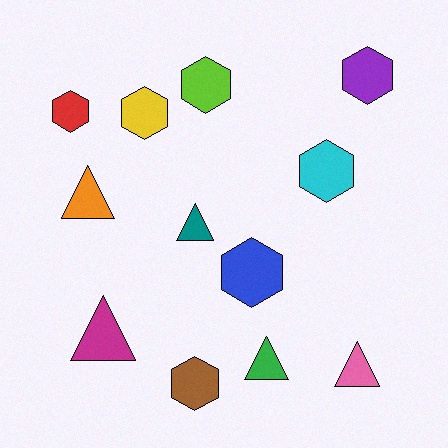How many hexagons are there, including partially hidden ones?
There are 7 hexagons.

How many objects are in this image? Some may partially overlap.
There are 12 objects.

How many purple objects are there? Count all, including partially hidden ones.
There is 1 purple object.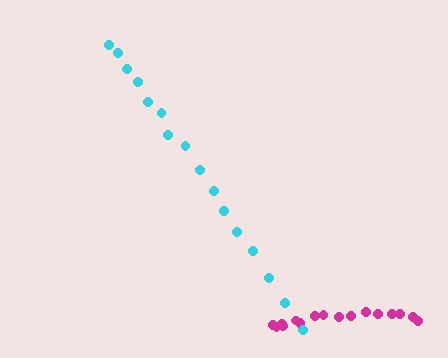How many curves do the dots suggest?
There are 2 distinct paths.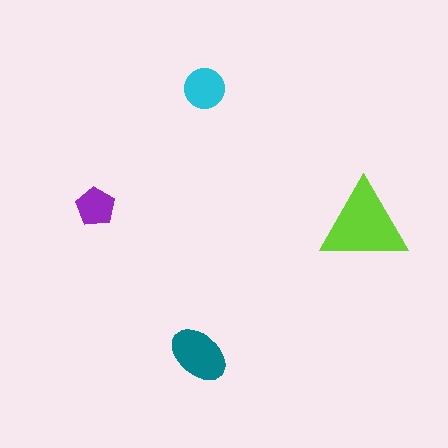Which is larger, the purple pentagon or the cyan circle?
The cyan circle.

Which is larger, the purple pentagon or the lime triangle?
The lime triangle.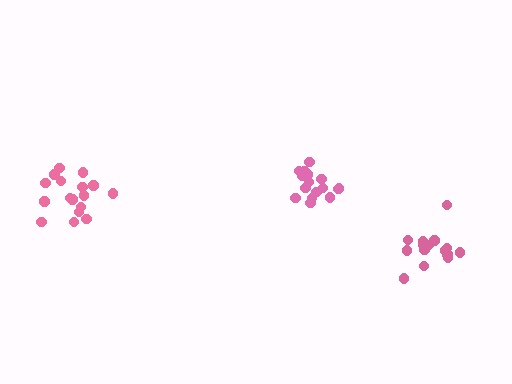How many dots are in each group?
Group 1: 17 dots, Group 2: 15 dots, Group 3: 16 dots (48 total).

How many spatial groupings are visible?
There are 3 spatial groupings.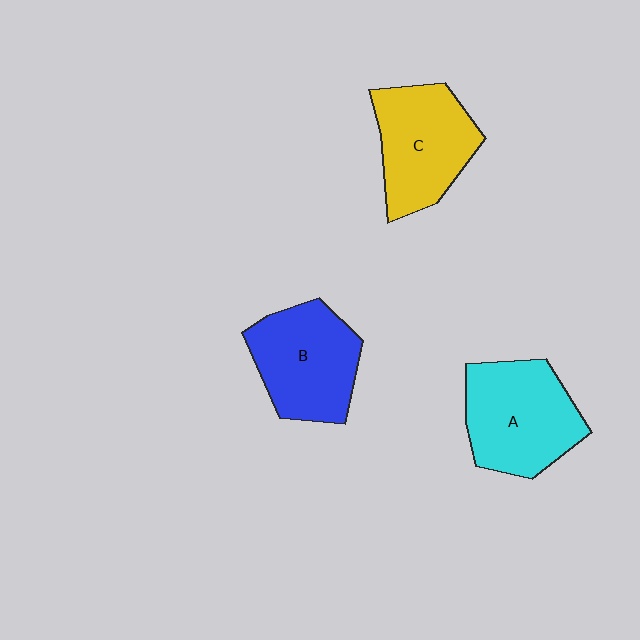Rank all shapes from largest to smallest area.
From largest to smallest: A (cyan), B (blue), C (yellow).